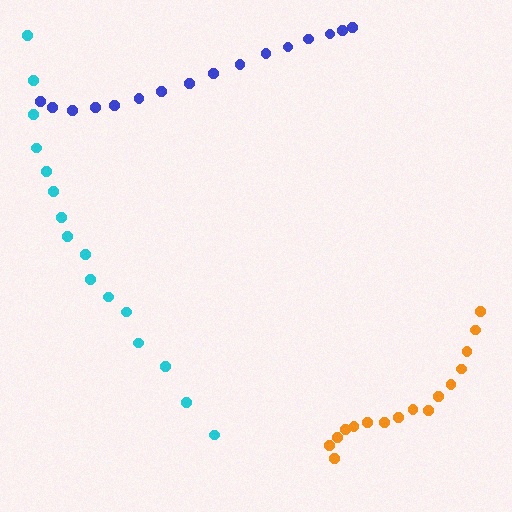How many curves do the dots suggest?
There are 3 distinct paths.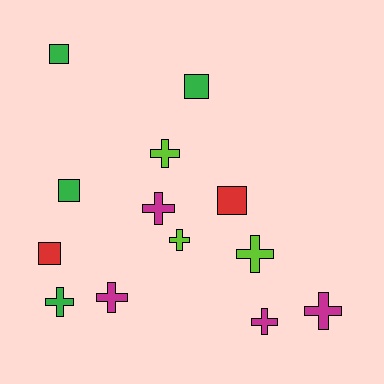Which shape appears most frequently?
Cross, with 8 objects.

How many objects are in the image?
There are 13 objects.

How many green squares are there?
There are 3 green squares.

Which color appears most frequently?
Green, with 4 objects.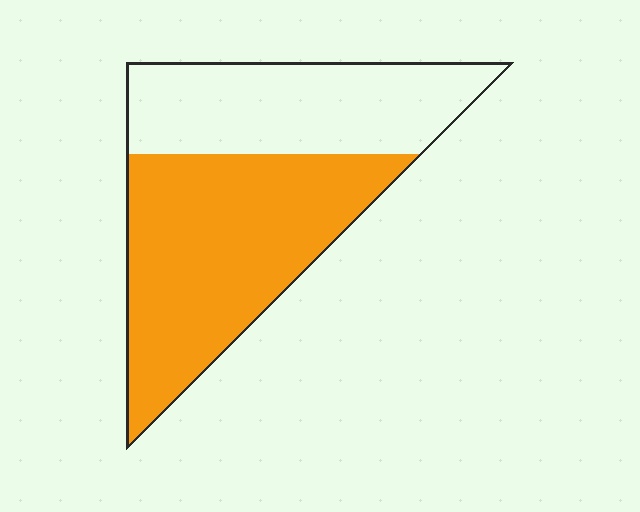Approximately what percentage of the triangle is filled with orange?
Approximately 60%.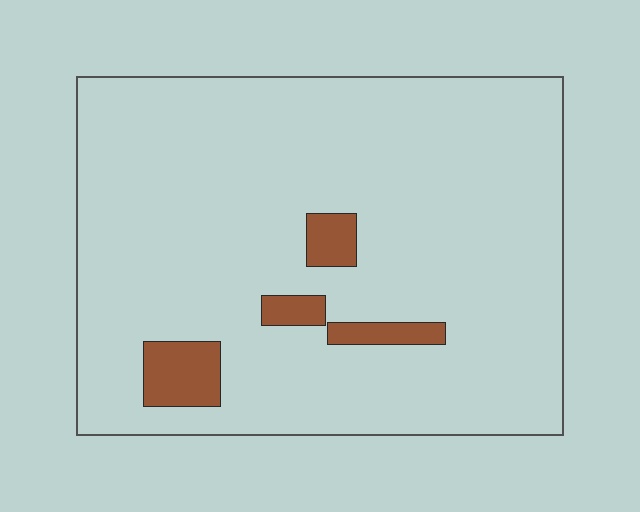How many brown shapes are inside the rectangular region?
4.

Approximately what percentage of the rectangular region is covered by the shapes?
Approximately 5%.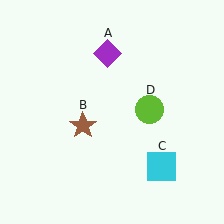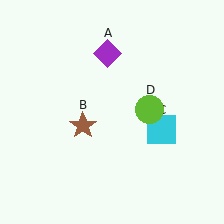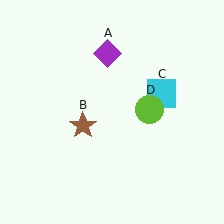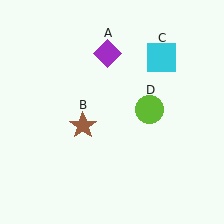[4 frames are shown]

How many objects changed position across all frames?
1 object changed position: cyan square (object C).